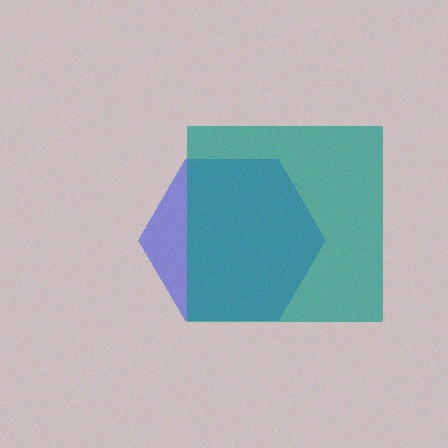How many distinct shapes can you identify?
There are 2 distinct shapes: a blue hexagon, a teal square.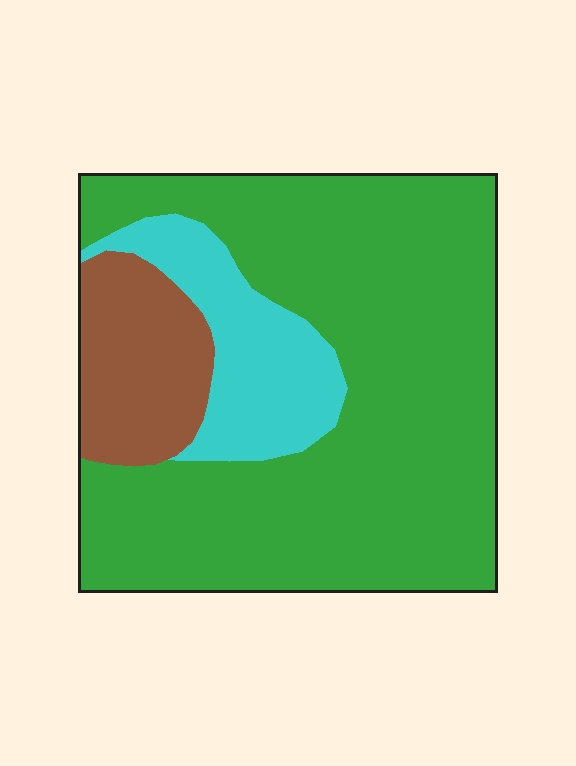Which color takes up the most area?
Green, at roughly 70%.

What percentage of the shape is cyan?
Cyan takes up less than a quarter of the shape.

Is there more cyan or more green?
Green.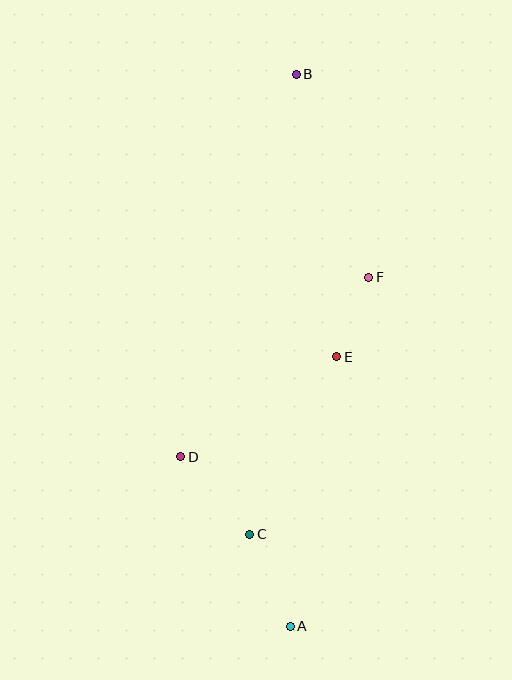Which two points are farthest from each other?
Points A and B are farthest from each other.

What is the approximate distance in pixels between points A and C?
The distance between A and C is approximately 101 pixels.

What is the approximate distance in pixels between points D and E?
The distance between D and E is approximately 185 pixels.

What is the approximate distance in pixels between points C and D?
The distance between C and D is approximately 104 pixels.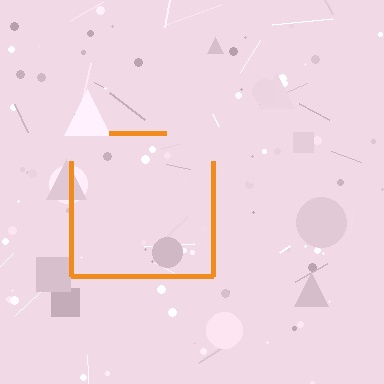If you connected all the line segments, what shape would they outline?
They would outline a square.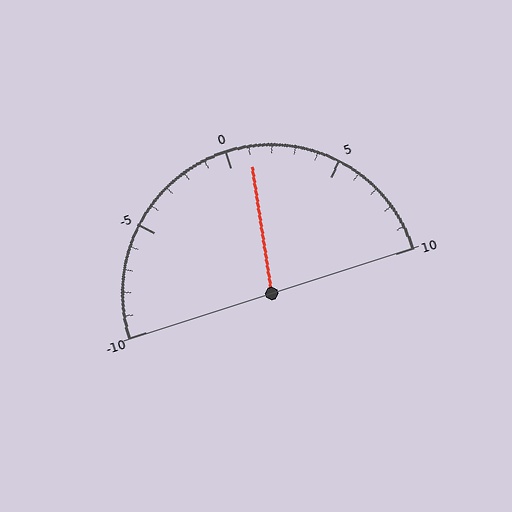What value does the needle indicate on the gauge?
The needle indicates approximately 1.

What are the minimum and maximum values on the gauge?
The gauge ranges from -10 to 10.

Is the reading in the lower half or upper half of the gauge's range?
The reading is in the upper half of the range (-10 to 10).